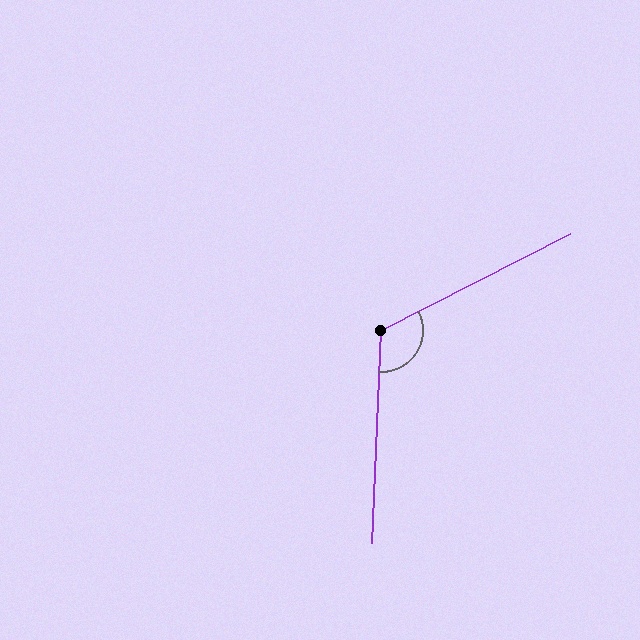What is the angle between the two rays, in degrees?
Approximately 120 degrees.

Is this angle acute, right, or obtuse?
It is obtuse.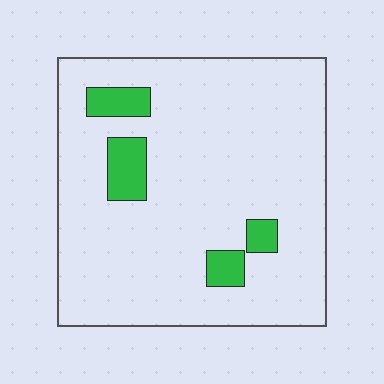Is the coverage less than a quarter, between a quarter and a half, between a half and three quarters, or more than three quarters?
Less than a quarter.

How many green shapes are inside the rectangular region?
4.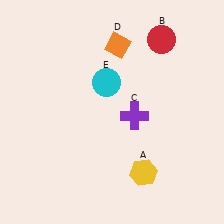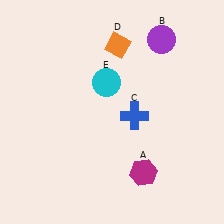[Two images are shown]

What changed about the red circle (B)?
In Image 1, B is red. In Image 2, it changed to purple.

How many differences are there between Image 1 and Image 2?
There are 3 differences between the two images.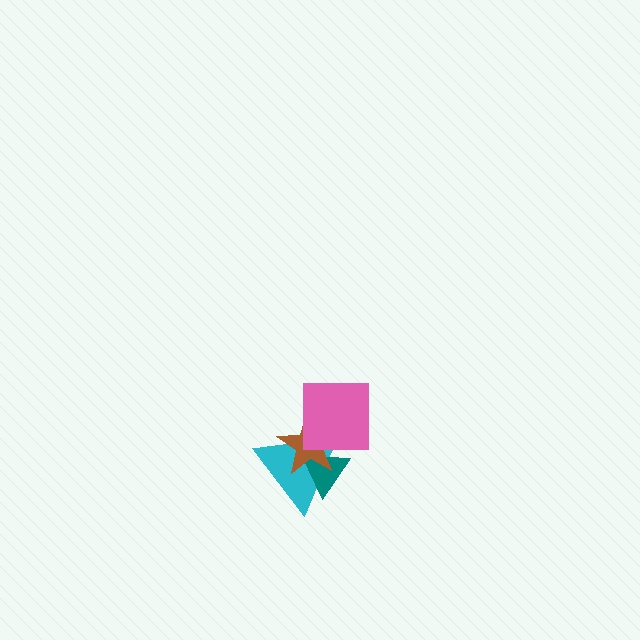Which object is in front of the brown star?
The pink square is in front of the brown star.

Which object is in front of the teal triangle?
The brown star is in front of the teal triangle.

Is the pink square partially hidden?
No, no other shape covers it.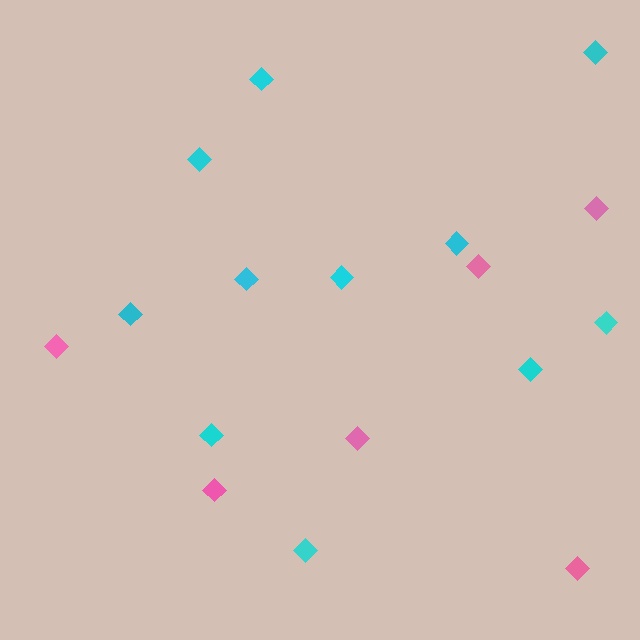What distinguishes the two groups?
There are 2 groups: one group of pink diamonds (6) and one group of cyan diamonds (11).